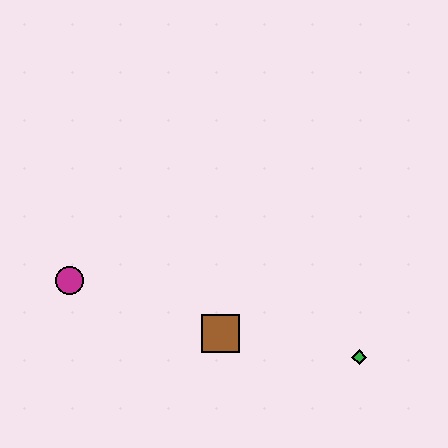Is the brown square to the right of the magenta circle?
Yes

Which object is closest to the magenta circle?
The brown square is closest to the magenta circle.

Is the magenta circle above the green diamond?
Yes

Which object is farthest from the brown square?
The magenta circle is farthest from the brown square.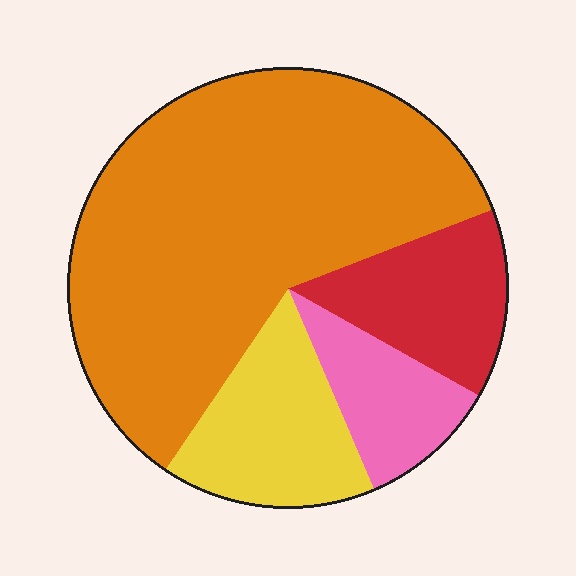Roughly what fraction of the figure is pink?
Pink covers roughly 10% of the figure.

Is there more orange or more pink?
Orange.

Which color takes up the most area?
Orange, at roughly 60%.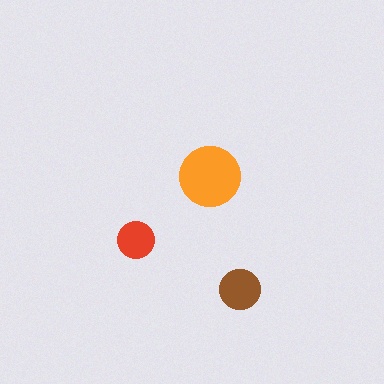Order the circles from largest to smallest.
the orange one, the brown one, the red one.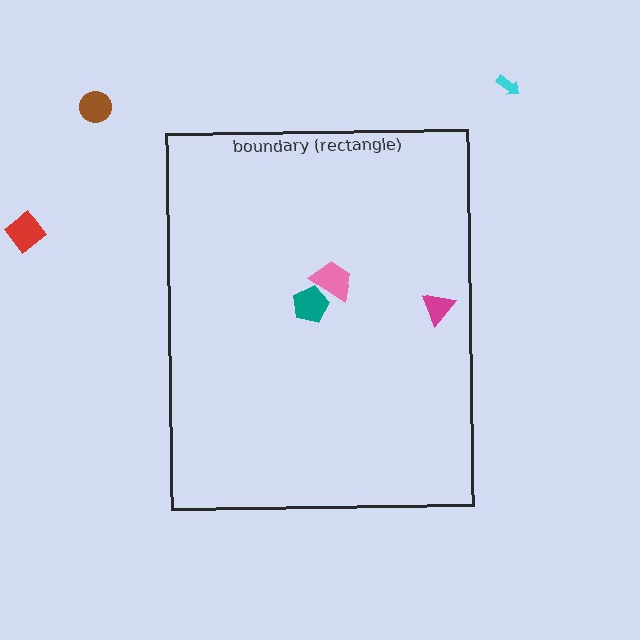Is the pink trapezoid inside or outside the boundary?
Inside.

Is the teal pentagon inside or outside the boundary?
Inside.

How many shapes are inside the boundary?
3 inside, 3 outside.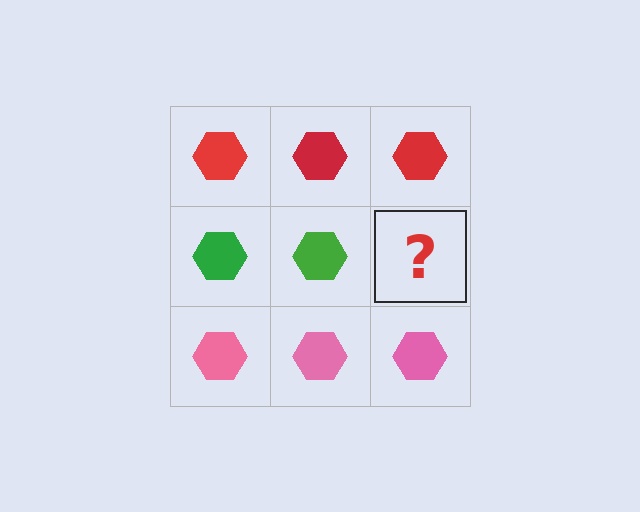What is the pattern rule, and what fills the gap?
The rule is that each row has a consistent color. The gap should be filled with a green hexagon.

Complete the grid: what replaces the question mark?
The question mark should be replaced with a green hexagon.